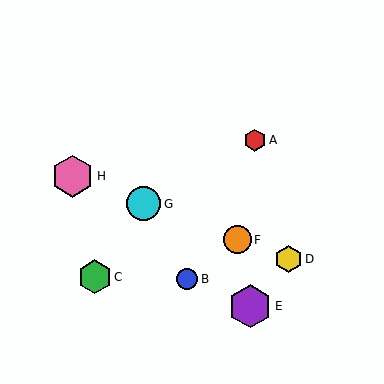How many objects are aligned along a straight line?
4 objects (D, F, G, H) are aligned along a straight line.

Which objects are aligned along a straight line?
Objects D, F, G, H are aligned along a straight line.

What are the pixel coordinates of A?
Object A is at (255, 140).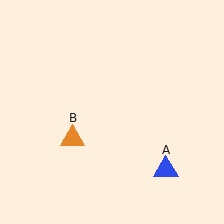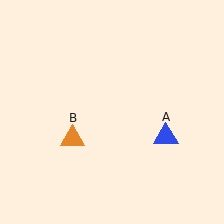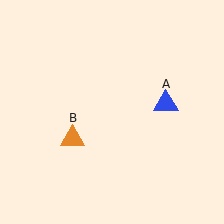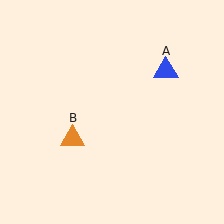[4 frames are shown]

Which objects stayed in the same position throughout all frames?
Orange triangle (object B) remained stationary.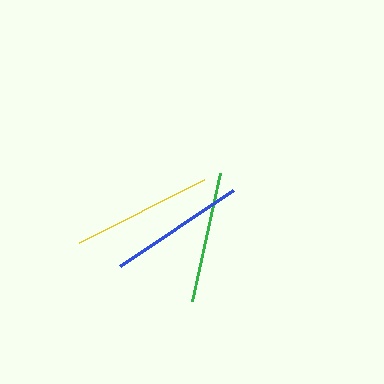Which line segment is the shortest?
The green line is the shortest at approximately 132 pixels.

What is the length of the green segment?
The green segment is approximately 132 pixels long.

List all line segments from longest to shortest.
From longest to shortest: yellow, blue, green.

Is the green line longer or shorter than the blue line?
The blue line is longer than the green line.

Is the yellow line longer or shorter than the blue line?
The yellow line is longer than the blue line.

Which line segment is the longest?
The yellow line is the longest at approximately 140 pixels.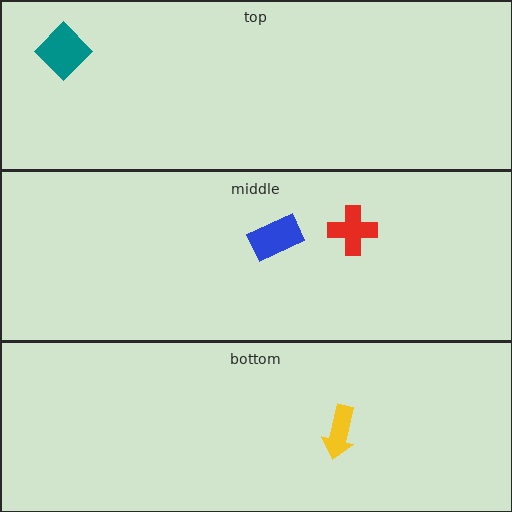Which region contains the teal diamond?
The top region.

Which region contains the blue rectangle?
The middle region.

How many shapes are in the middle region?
2.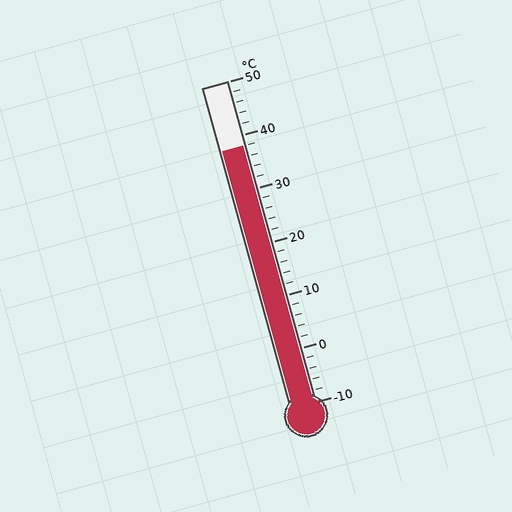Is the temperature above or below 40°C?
The temperature is below 40°C.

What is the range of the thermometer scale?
The thermometer scale ranges from -10°C to 50°C.